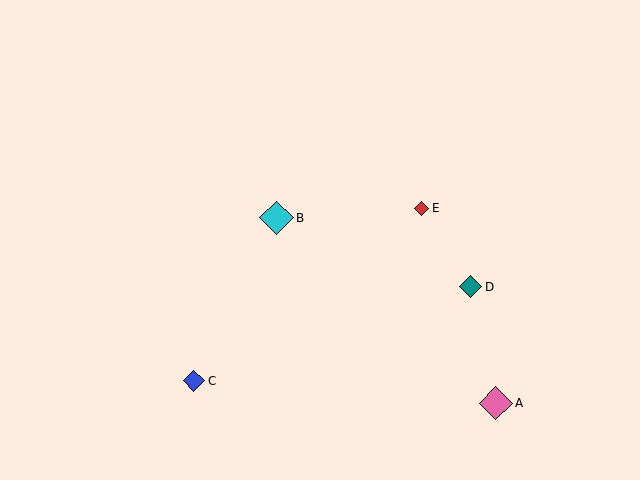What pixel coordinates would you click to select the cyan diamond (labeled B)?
Click at (277, 218) to select the cyan diamond B.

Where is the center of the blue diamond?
The center of the blue diamond is at (194, 381).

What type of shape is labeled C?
Shape C is a blue diamond.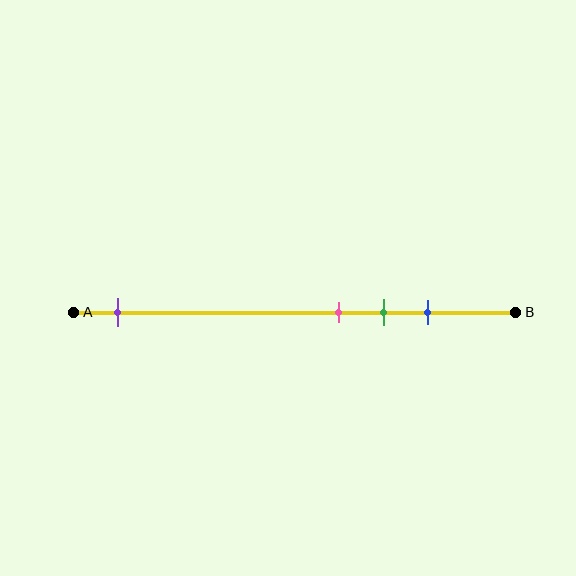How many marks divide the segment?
There are 4 marks dividing the segment.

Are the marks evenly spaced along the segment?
No, the marks are not evenly spaced.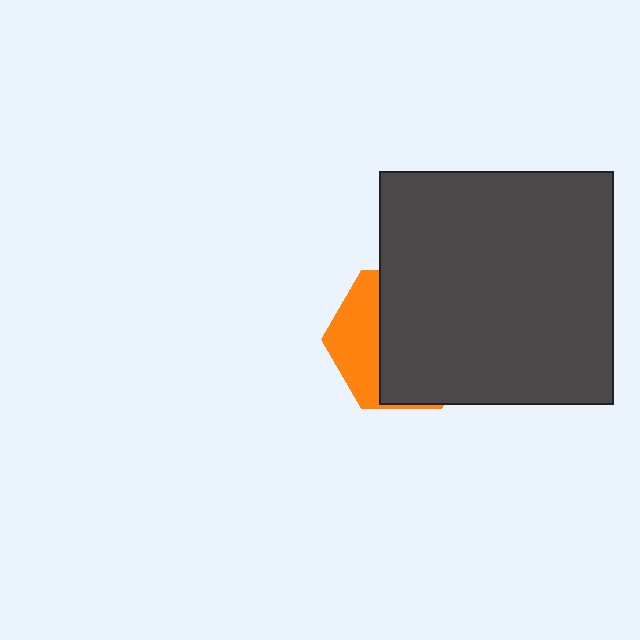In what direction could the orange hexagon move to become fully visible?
The orange hexagon could move left. That would shift it out from behind the dark gray square entirely.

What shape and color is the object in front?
The object in front is a dark gray square.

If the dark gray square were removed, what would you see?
You would see the complete orange hexagon.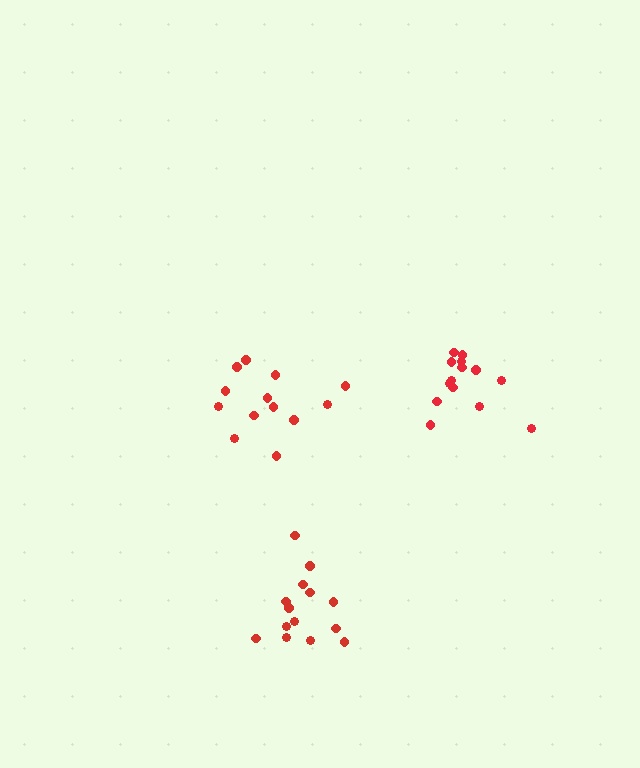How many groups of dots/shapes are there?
There are 3 groups.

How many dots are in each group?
Group 1: 13 dots, Group 2: 14 dots, Group 3: 14 dots (41 total).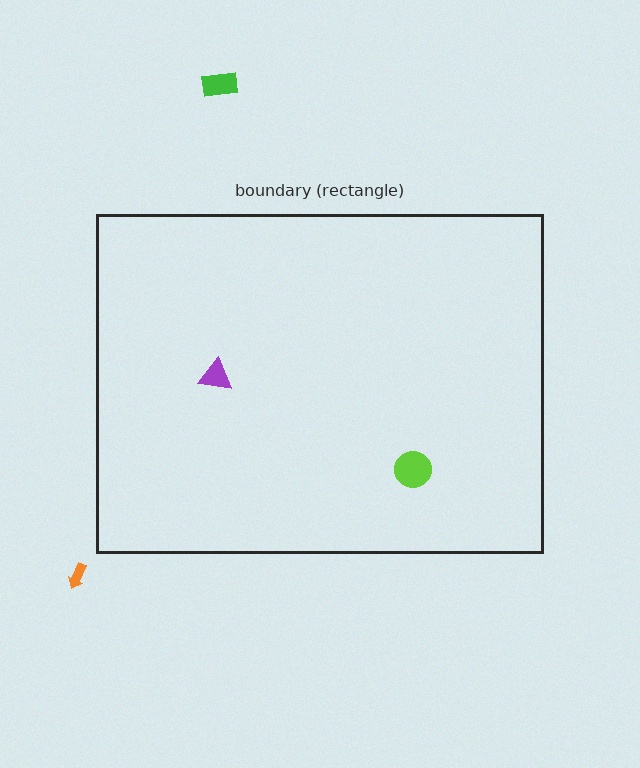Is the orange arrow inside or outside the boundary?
Outside.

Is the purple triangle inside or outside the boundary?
Inside.